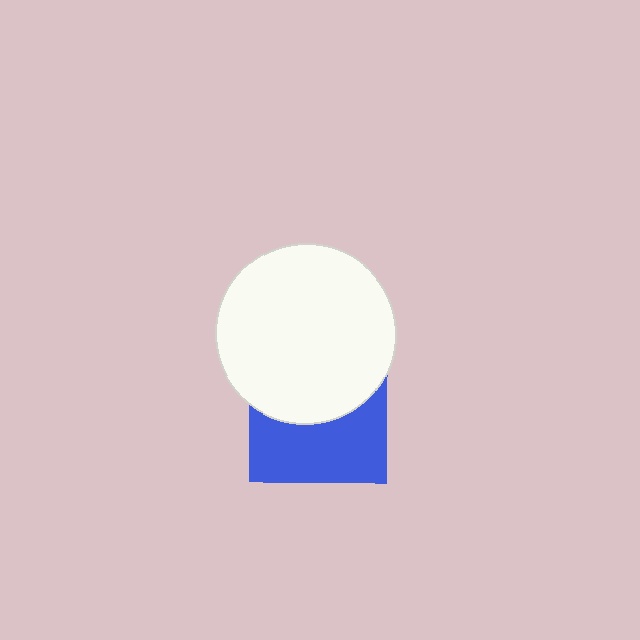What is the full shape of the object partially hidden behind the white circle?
The partially hidden object is a blue square.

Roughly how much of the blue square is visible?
About half of it is visible (roughly 50%).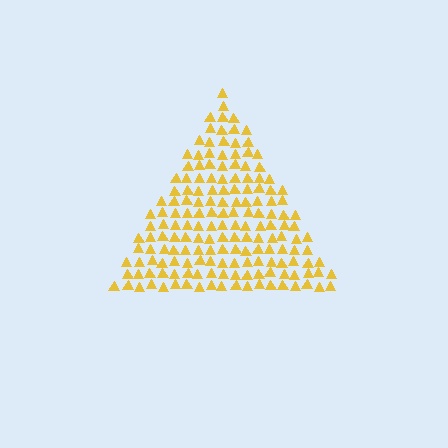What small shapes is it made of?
It is made of small triangles.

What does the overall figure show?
The overall figure shows a triangle.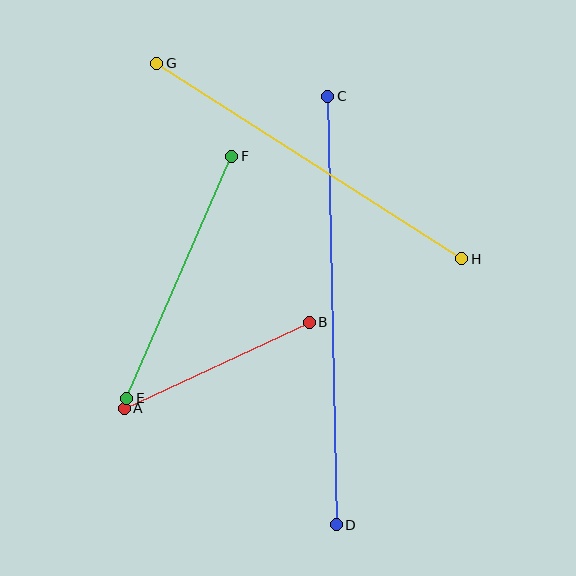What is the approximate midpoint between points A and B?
The midpoint is at approximately (217, 365) pixels.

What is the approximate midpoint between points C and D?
The midpoint is at approximately (332, 310) pixels.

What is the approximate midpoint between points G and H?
The midpoint is at approximately (309, 161) pixels.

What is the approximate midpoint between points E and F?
The midpoint is at approximately (179, 277) pixels.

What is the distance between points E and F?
The distance is approximately 264 pixels.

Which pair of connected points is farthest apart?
Points C and D are farthest apart.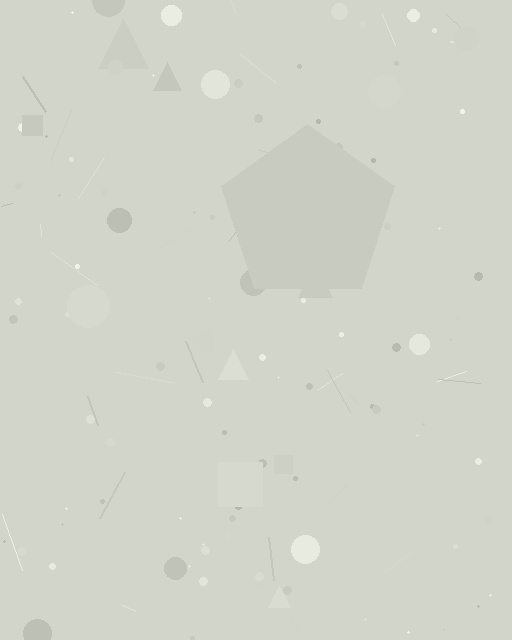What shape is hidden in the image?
A pentagon is hidden in the image.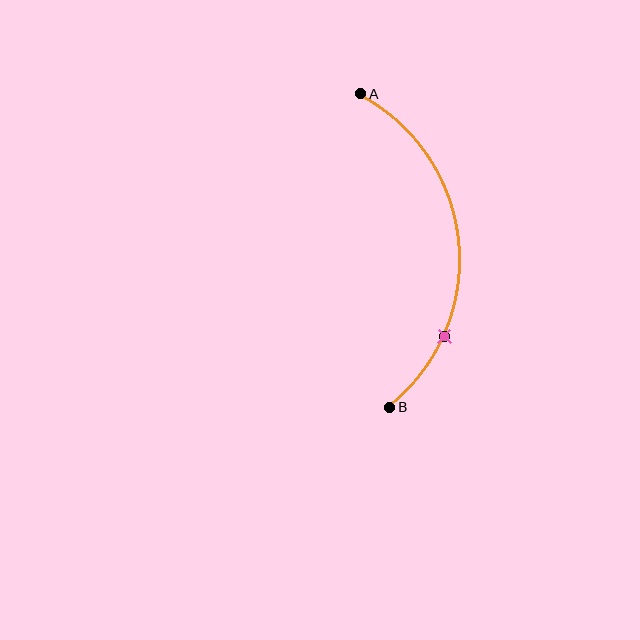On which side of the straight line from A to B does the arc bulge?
The arc bulges to the right of the straight line connecting A and B.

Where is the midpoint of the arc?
The arc midpoint is the point on the curve farthest from the straight line joining A and B. It sits to the right of that line.